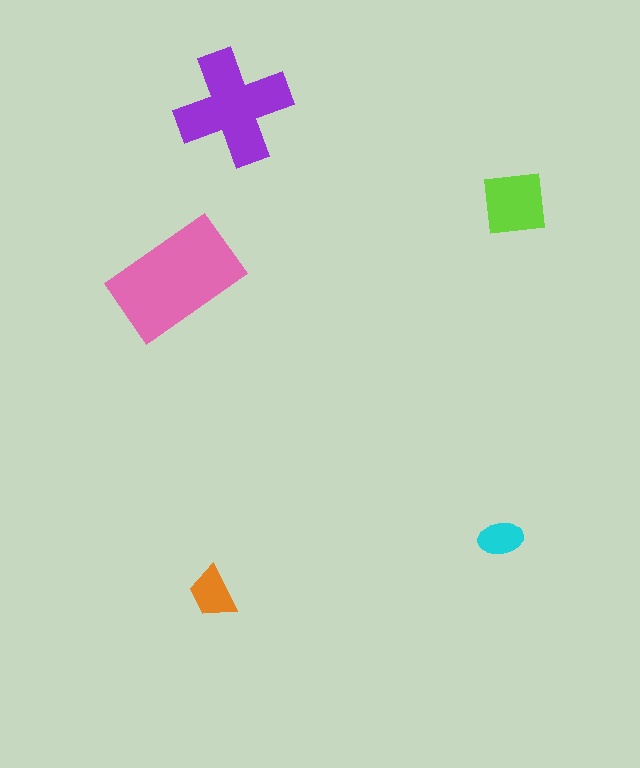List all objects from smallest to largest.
The cyan ellipse, the orange trapezoid, the lime square, the purple cross, the pink rectangle.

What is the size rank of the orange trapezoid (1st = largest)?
4th.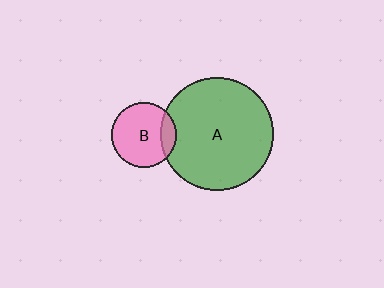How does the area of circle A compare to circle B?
Approximately 3.1 times.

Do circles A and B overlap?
Yes.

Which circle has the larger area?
Circle A (green).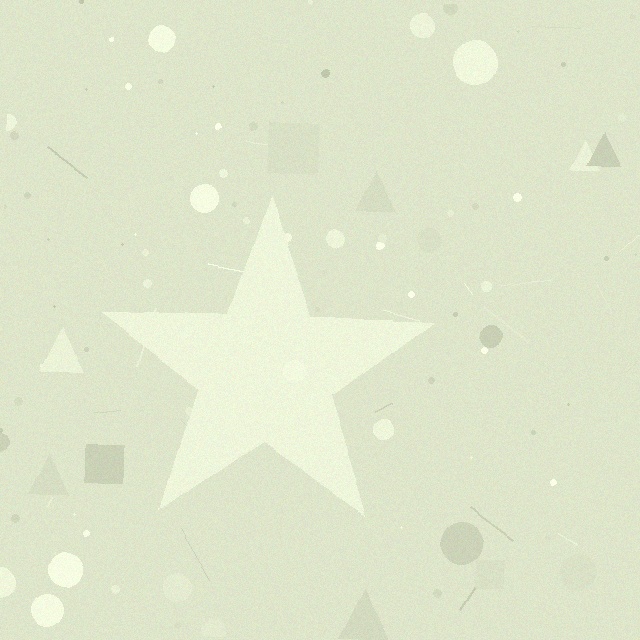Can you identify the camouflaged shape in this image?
The camouflaged shape is a star.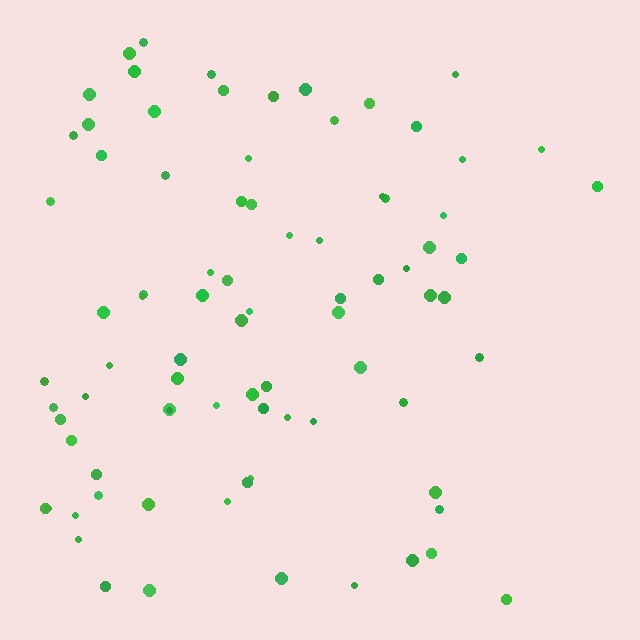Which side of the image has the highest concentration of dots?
The left.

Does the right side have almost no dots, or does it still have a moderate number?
Still a moderate number, just noticeably fewer than the left.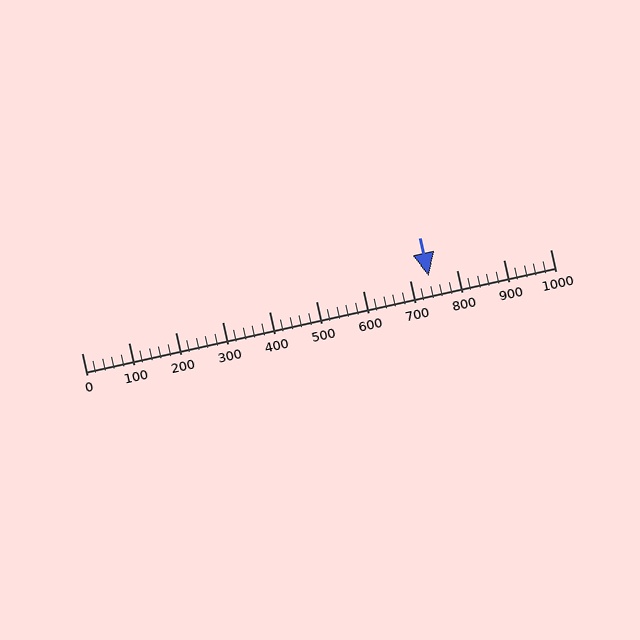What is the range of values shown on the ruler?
The ruler shows values from 0 to 1000.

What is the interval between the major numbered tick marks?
The major tick marks are spaced 100 units apart.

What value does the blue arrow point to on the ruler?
The blue arrow points to approximately 740.